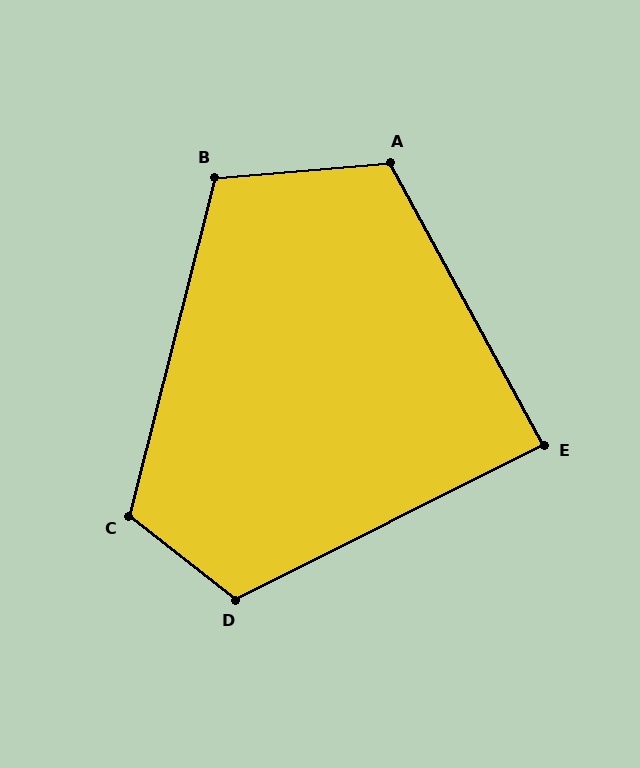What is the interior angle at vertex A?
Approximately 114 degrees (obtuse).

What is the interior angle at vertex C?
Approximately 114 degrees (obtuse).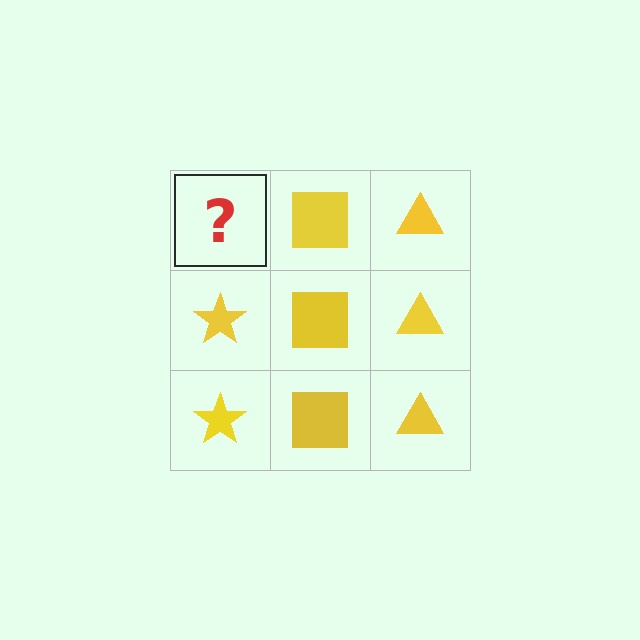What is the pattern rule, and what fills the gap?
The rule is that each column has a consistent shape. The gap should be filled with a yellow star.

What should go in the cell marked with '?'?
The missing cell should contain a yellow star.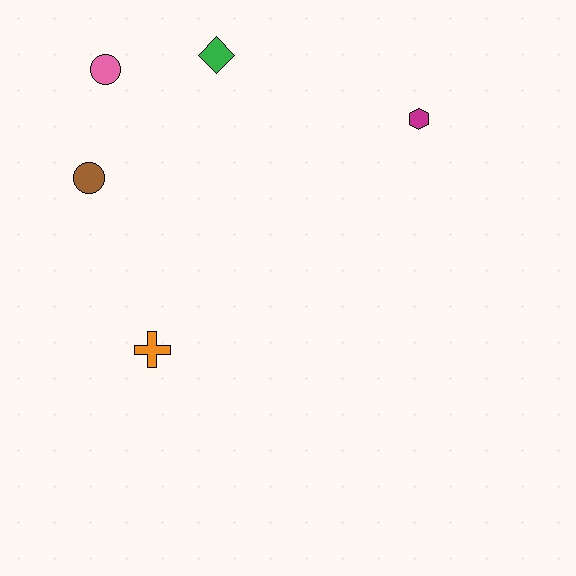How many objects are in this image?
There are 5 objects.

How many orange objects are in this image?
There is 1 orange object.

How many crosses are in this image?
There is 1 cross.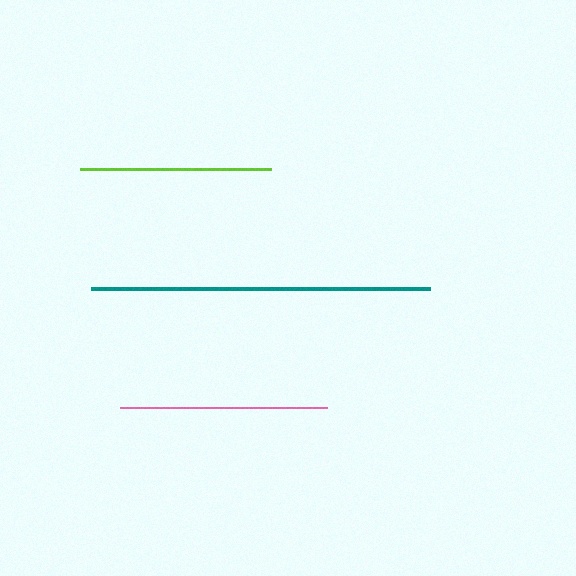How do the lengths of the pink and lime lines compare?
The pink and lime lines are approximately the same length.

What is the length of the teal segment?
The teal segment is approximately 339 pixels long.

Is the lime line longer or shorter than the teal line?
The teal line is longer than the lime line.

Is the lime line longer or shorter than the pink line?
The pink line is longer than the lime line.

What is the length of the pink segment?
The pink segment is approximately 207 pixels long.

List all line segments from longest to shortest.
From longest to shortest: teal, pink, lime.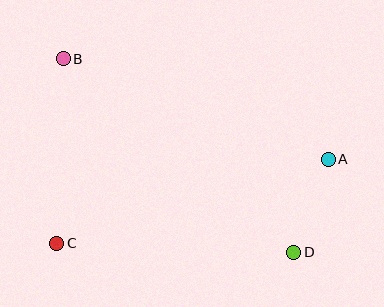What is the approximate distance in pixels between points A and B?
The distance between A and B is approximately 284 pixels.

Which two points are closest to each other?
Points A and D are closest to each other.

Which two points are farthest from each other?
Points B and D are farthest from each other.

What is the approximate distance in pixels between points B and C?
The distance between B and C is approximately 185 pixels.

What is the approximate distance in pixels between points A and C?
The distance between A and C is approximately 284 pixels.